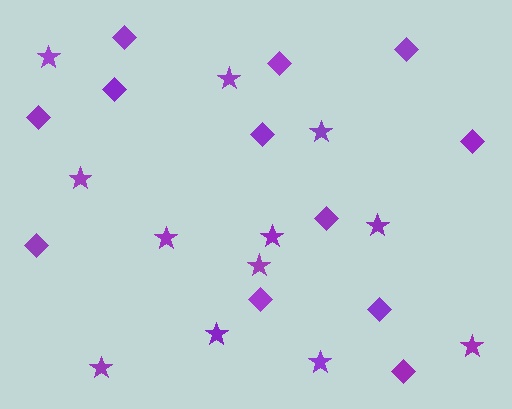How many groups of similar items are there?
There are 2 groups: one group of stars (12) and one group of diamonds (12).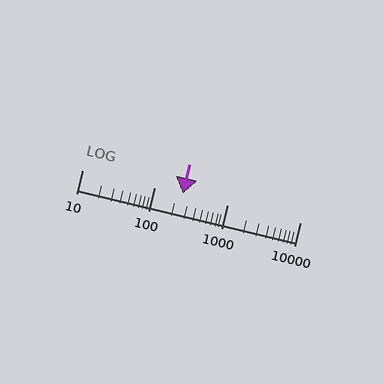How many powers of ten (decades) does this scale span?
The scale spans 3 decades, from 10 to 10000.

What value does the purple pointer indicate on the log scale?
The pointer indicates approximately 240.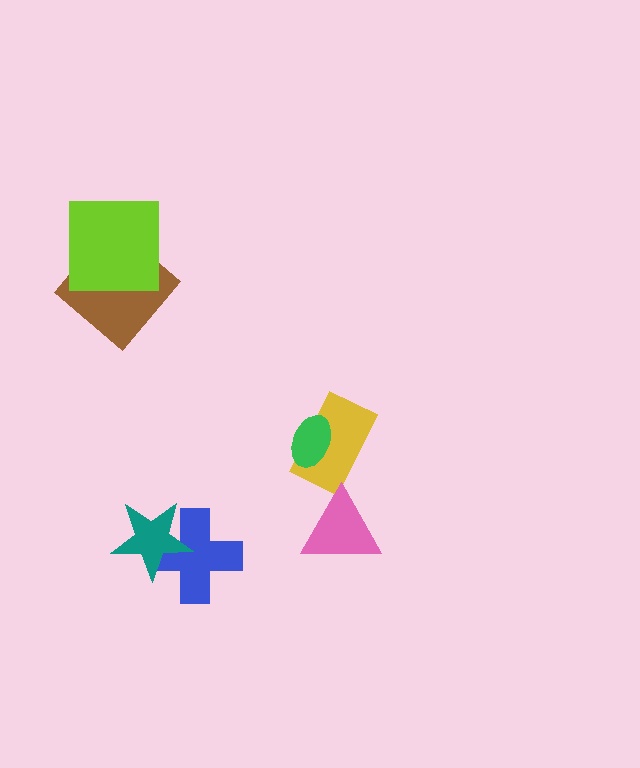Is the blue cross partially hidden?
Yes, it is partially covered by another shape.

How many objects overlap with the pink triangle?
0 objects overlap with the pink triangle.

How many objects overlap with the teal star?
1 object overlaps with the teal star.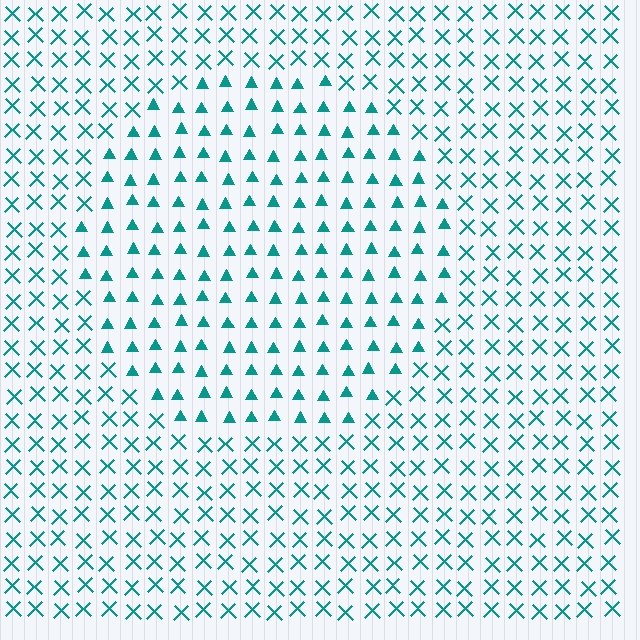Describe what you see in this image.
The image is filled with small teal elements arranged in a uniform grid. A circle-shaped region contains triangles, while the surrounding area contains X marks. The boundary is defined purely by the change in element shape.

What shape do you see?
I see a circle.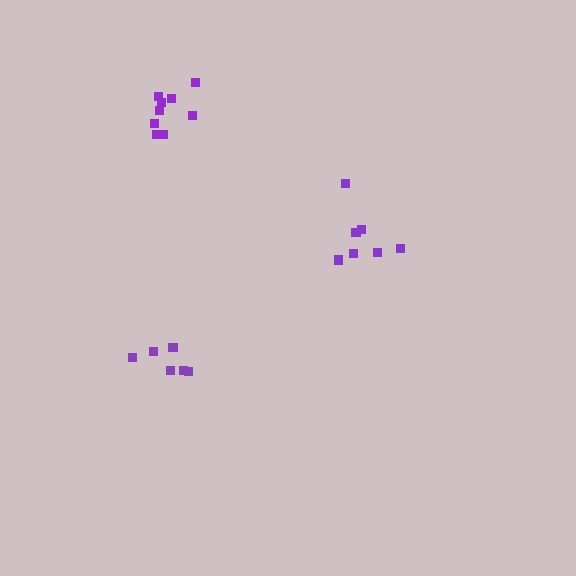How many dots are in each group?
Group 1: 7 dots, Group 2: 7 dots, Group 3: 9 dots (23 total).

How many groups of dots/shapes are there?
There are 3 groups.